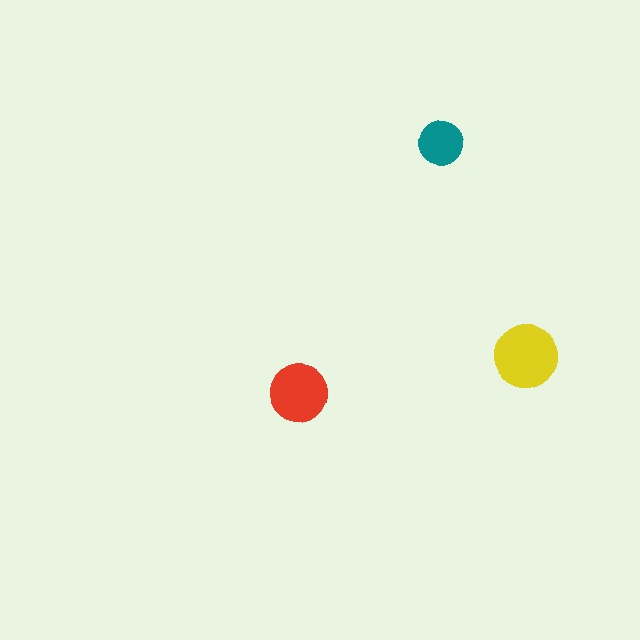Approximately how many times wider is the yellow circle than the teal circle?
About 1.5 times wider.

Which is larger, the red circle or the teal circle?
The red one.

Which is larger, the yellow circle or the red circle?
The yellow one.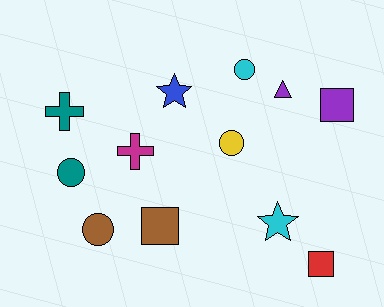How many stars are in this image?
There are 2 stars.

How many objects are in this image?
There are 12 objects.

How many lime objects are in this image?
There are no lime objects.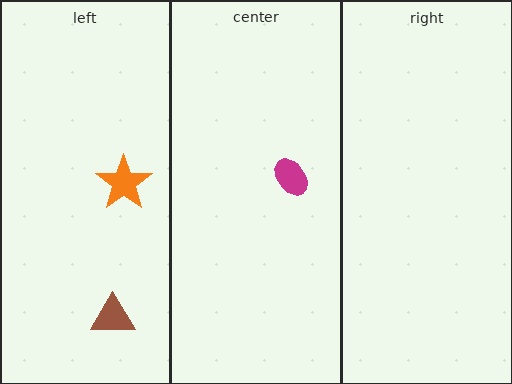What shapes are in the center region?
The magenta ellipse.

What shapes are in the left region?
The brown triangle, the orange star.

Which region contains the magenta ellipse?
The center region.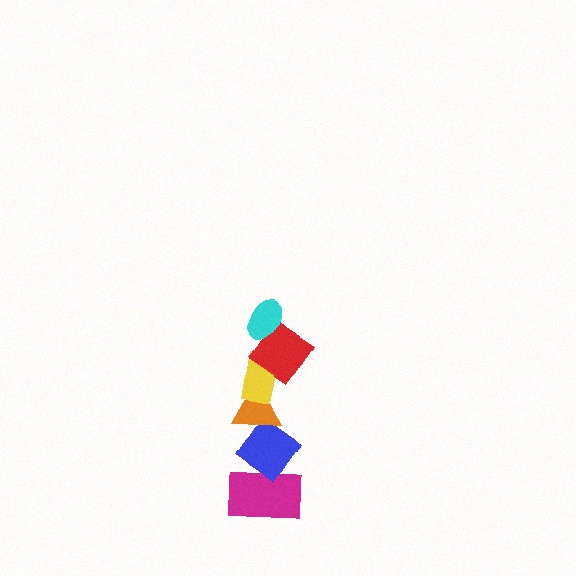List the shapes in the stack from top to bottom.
From top to bottom: the cyan ellipse, the red diamond, the yellow rectangle, the orange triangle, the blue diamond, the magenta rectangle.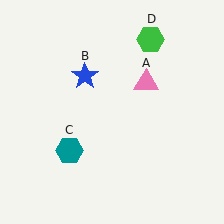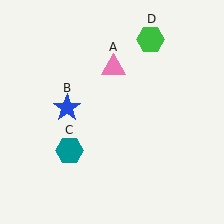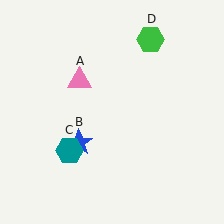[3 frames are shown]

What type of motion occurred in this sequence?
The pink triangle (object A), blue star (object B) rotated counterclockwise around the center of the scene.